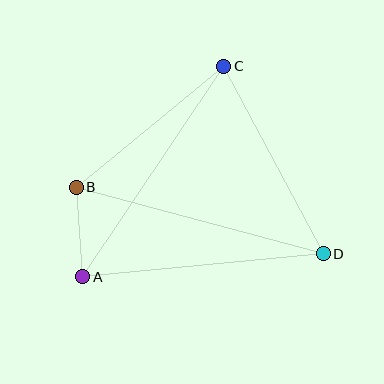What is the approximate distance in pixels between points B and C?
The distance between B and C is approximately 191 pixels.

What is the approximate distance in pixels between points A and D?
The distance between A and D is approximately 241 pixels.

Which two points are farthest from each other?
Points B and D are farthest from each other.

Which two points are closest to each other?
Points A and B are closest to each other.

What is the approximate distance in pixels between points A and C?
The distance between A and C is approximately 253 pixels.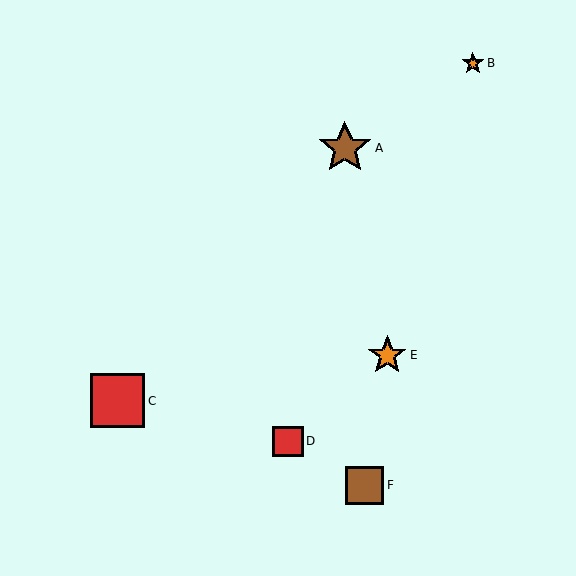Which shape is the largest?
The red square (labeled C) is the largest.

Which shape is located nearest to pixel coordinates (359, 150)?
The brown star (labeled A) at (345, 148) is nearest to that location.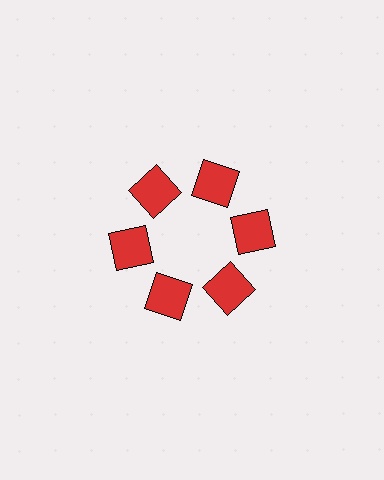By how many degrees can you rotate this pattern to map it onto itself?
The pattern maps onto itself every 60 degrees of rotation.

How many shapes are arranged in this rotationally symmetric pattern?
There are 6 shapes, arranged in 6 groups of 1.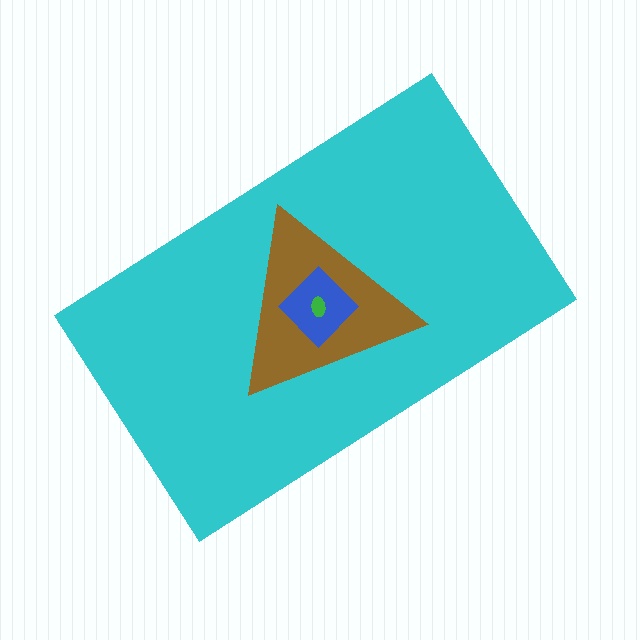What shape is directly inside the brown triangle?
The blue diamond.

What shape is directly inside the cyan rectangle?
The brown triangle.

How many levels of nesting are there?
4.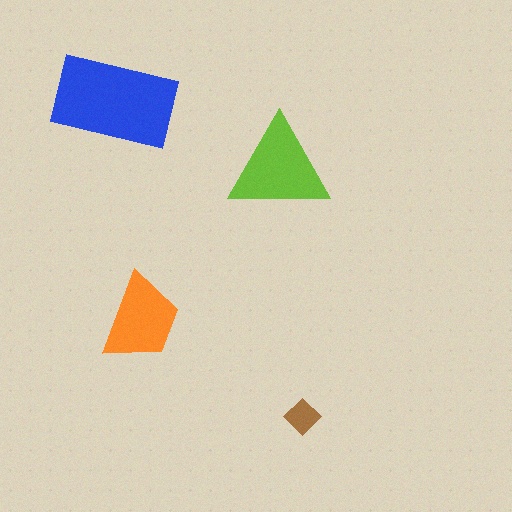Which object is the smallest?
The brown diamond.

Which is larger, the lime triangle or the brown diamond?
The lime triangle.